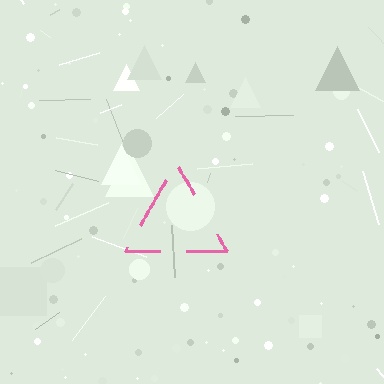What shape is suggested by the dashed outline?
The dashed outline suggests a triangle.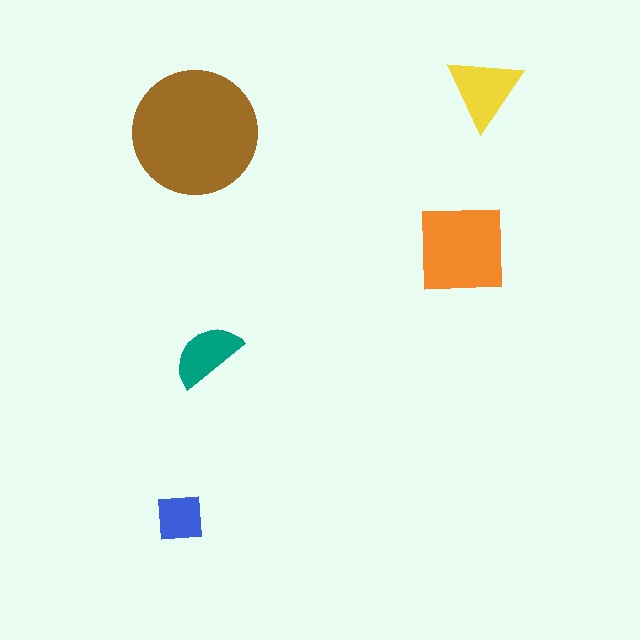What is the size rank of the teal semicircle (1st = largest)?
4th.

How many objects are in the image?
There are 5 objects in the image.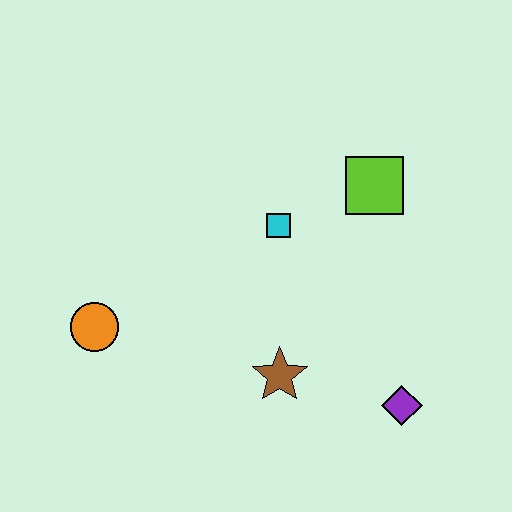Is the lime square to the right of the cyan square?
Yes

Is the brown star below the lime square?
Yes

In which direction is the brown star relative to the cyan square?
The brown star is below the cyan square.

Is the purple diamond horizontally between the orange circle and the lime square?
No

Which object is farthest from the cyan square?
The purple diamond is farthest from the cyan square.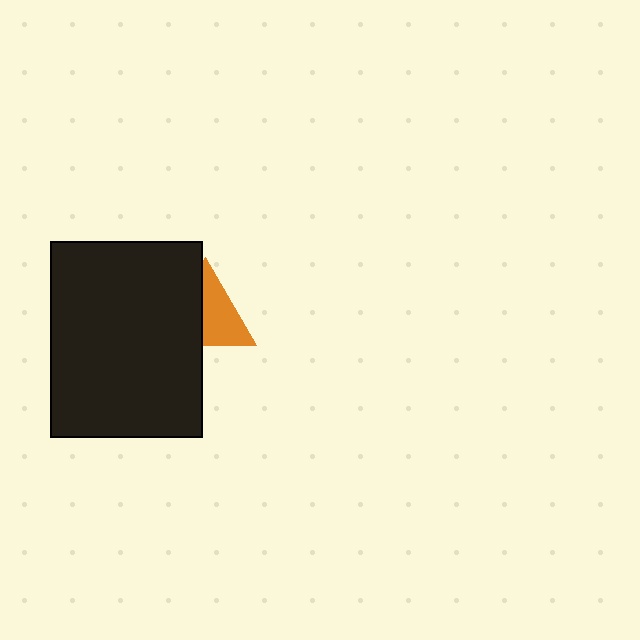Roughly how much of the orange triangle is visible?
About half of it is visible (roughly 54%).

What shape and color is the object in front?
The object in front is a black rectangle.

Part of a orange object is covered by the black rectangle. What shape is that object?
It is a triangle.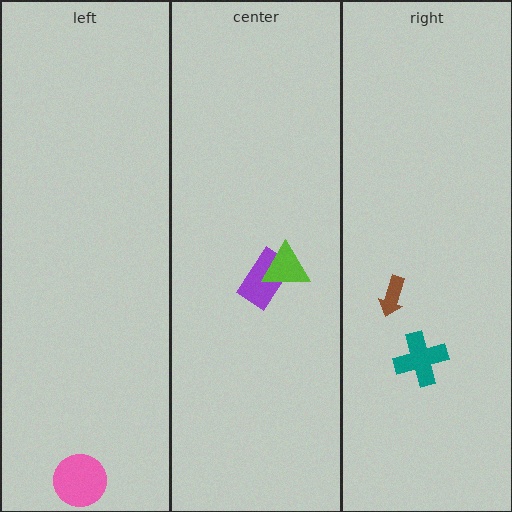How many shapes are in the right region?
2.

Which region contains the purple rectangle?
The center region.